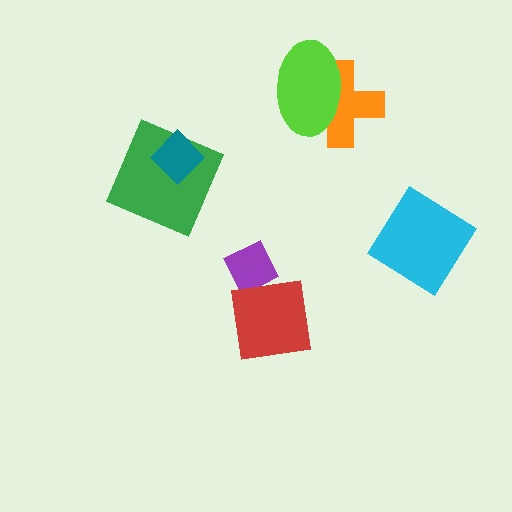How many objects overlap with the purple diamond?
1 object overlaps with the purple diamond.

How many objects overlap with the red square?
1 object overlaps with the red square.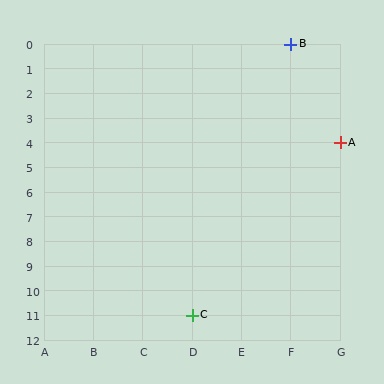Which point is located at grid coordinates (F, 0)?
Point B is at (F, 0).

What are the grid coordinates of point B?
Point B is at grid coordinates (F, 0).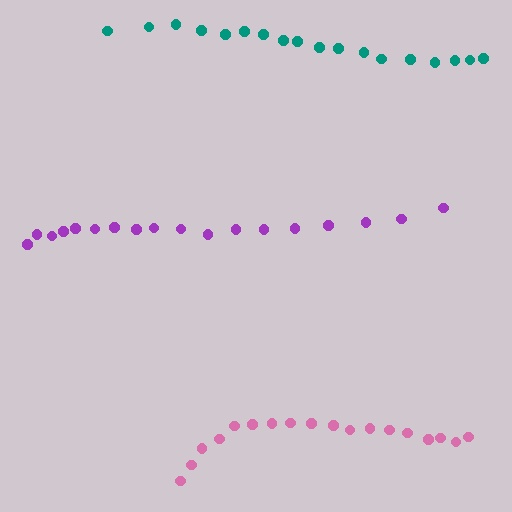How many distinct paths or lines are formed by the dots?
There are 3 distinct paths.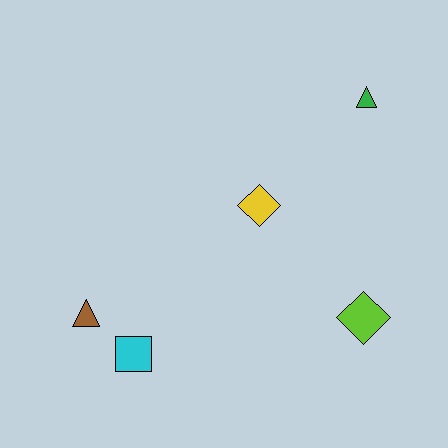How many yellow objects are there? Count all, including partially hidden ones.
There is 1 yellow object.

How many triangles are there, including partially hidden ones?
There are 2 triangles.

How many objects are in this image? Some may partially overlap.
There are 5 objects.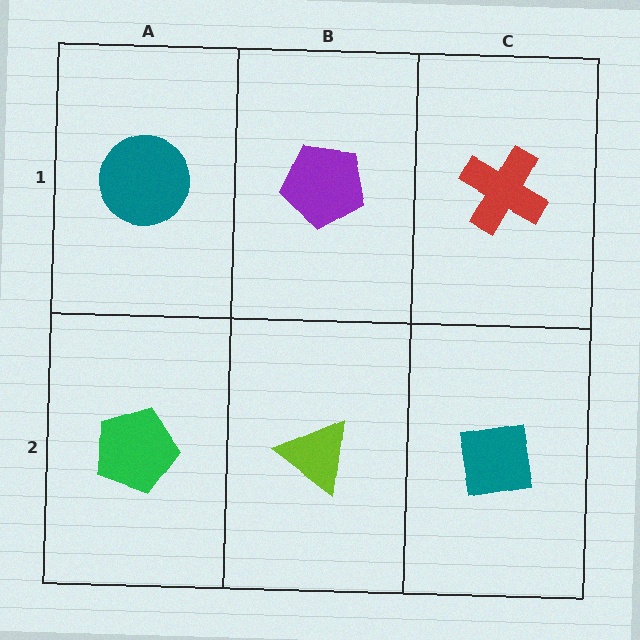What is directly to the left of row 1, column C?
A purple pentagon.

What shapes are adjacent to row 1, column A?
A green pentagon (row 2, column A), a purple pentagon (row 1, column B).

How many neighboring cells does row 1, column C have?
2.